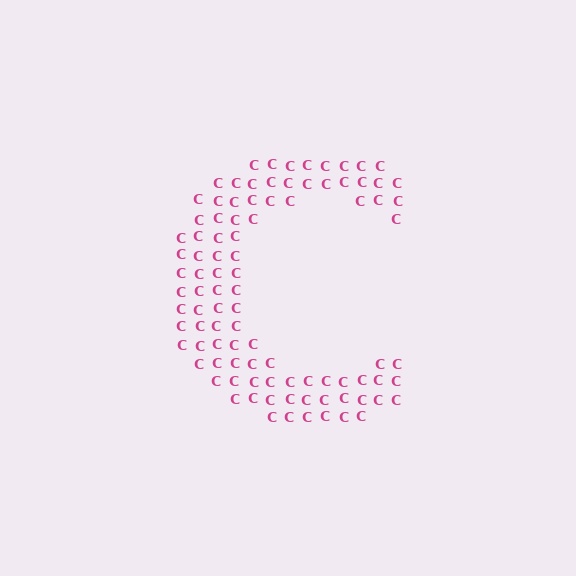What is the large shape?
The large shape is the letter C.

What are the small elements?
The small elements are letter C's.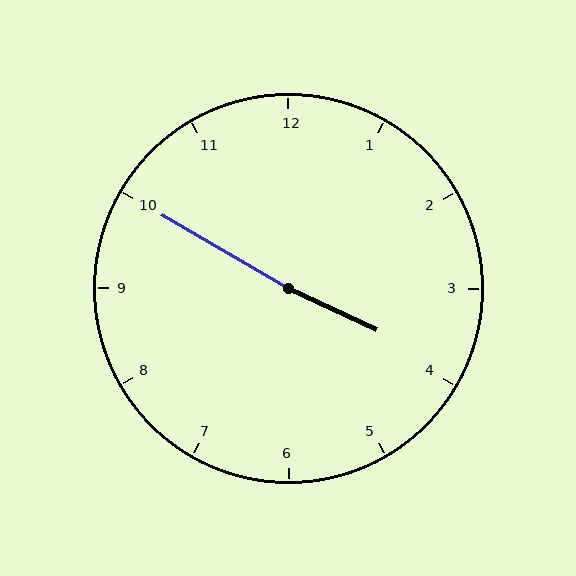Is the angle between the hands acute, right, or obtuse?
It is obtuse.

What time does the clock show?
3:50.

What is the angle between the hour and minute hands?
Approximately 175 degrees.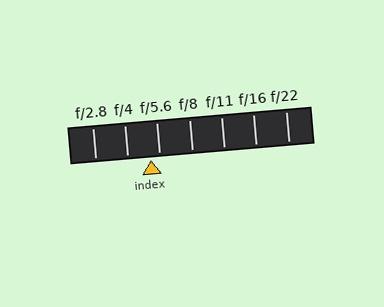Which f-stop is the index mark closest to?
The index mark is closest to f/5.6.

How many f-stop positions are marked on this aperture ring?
There are 7 f-stop positions marked.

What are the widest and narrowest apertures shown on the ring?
The widest aperture shown is f/2.8 and the narrowest is f/22.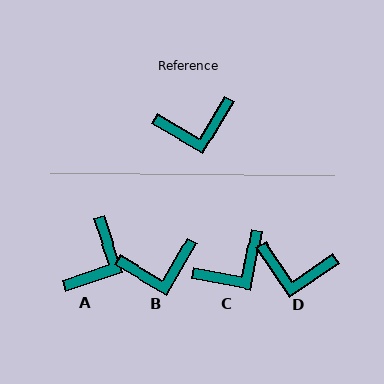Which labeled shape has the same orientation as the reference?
B.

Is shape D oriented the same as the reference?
No, it is off by about 25 degrees.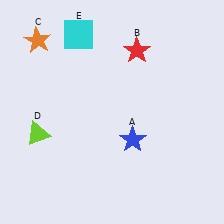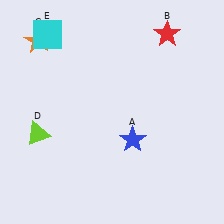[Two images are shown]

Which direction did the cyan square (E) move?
The cyan square (E) moved left.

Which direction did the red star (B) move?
The red star (B) moved right.